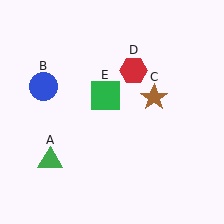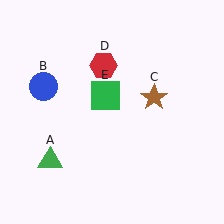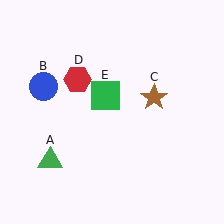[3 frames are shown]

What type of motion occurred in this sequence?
The red hexagon (object D) rotated counterclockwise around the center of the scene.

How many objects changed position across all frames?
1 object changed position: red hexagon (object D).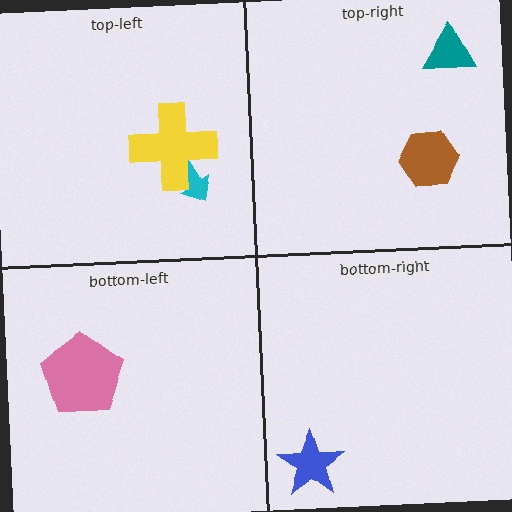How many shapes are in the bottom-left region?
1.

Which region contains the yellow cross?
The top-left region.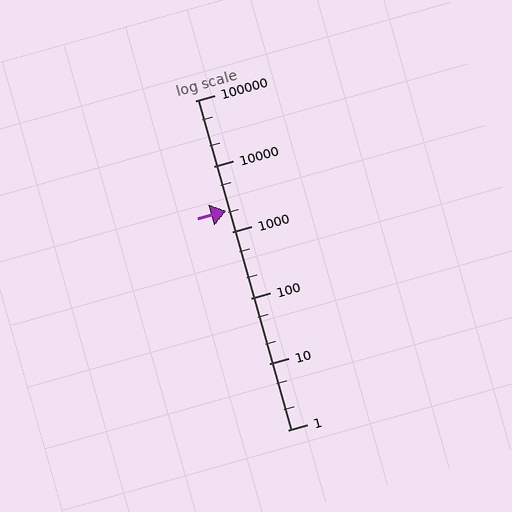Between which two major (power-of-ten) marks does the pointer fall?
The pointer is between 1000 and 10000.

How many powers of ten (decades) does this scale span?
The scale spans 5 decades, from 1 to 100000.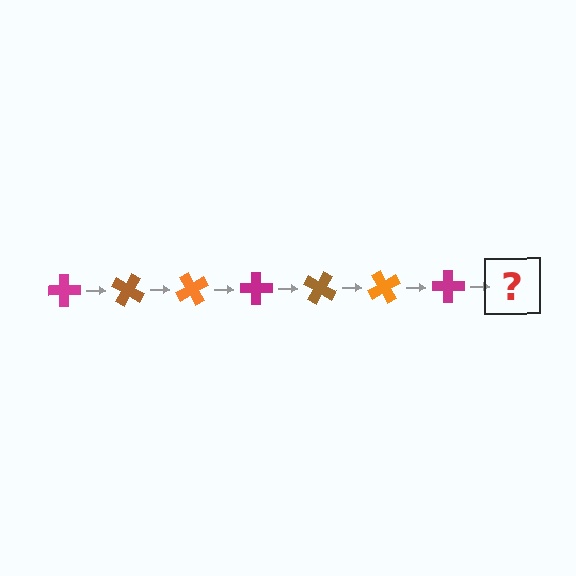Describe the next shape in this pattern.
It should be a brown cross, rotated 210 degrees from the start.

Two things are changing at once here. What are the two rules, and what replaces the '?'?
The two rules are that it rotates 30 degrees each step and the color cycles through magenta, brown, and orange. The '?' should be a brown cross, rotated 210 degrees from the start.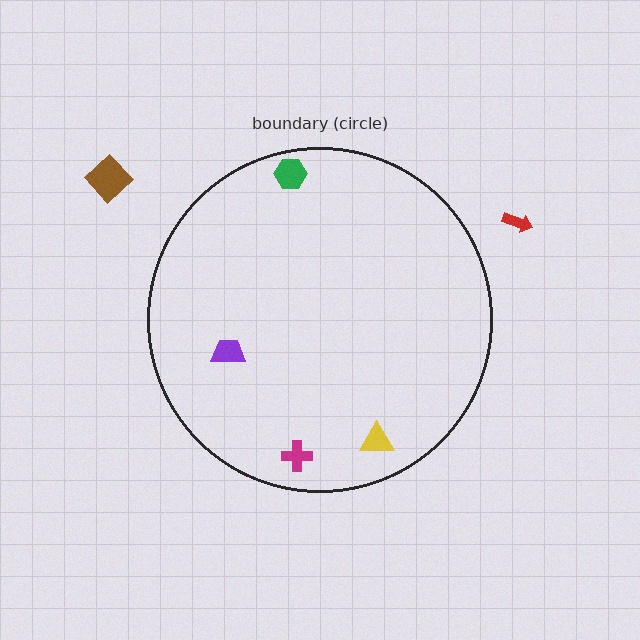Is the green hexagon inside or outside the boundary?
Inside.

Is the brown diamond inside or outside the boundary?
Outside.